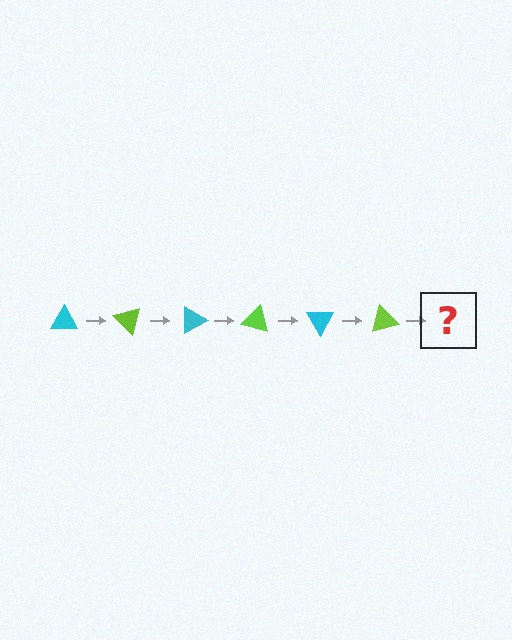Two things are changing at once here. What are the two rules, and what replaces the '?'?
The two rules are that it rotates 45 degrees each step and the color cycles through cyan and lime. The '?' should be a cyan triangle, rotated 270 degrees from the start.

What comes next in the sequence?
The next element should be a cyan triangle, rotated 270 degrees from the start.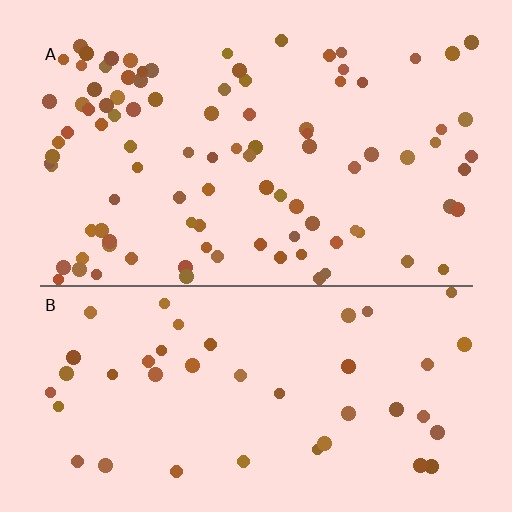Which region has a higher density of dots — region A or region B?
A (the top).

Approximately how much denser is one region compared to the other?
Approximately 2.2× — region A over region B.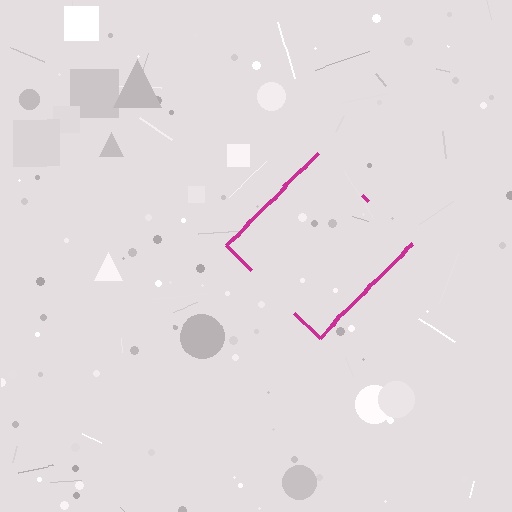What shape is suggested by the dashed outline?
The dashed outline suggests a diamond.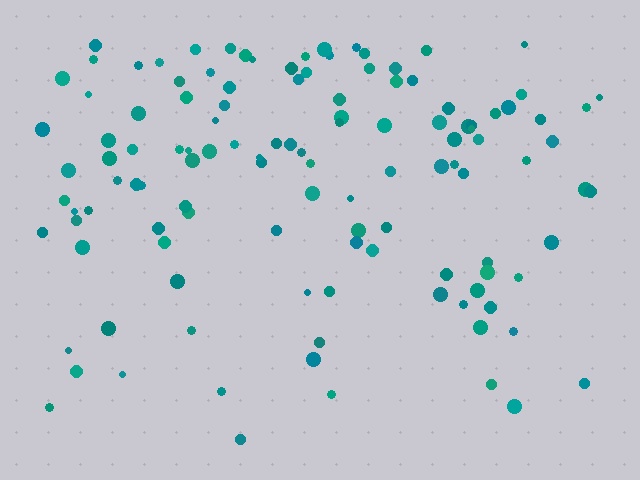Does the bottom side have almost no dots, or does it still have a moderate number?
Still a moderate number, just noticeably fewer than the top.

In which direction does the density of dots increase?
From bottom to top, with the top side densest.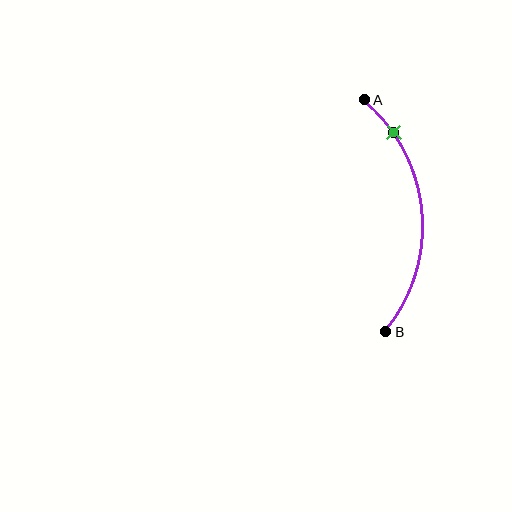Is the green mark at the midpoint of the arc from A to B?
No. The green mark lies on the arc but is closer to endpoint A. The arc midpoint would be at the point on the curve equidistant along the arc from both A and B.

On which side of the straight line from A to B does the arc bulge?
The arc bulges to the right of the straight line connecting A and B.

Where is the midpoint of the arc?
The arc midpoint is the point on the curve farthest from the straight line joining A and B. It sits to the right of that line.